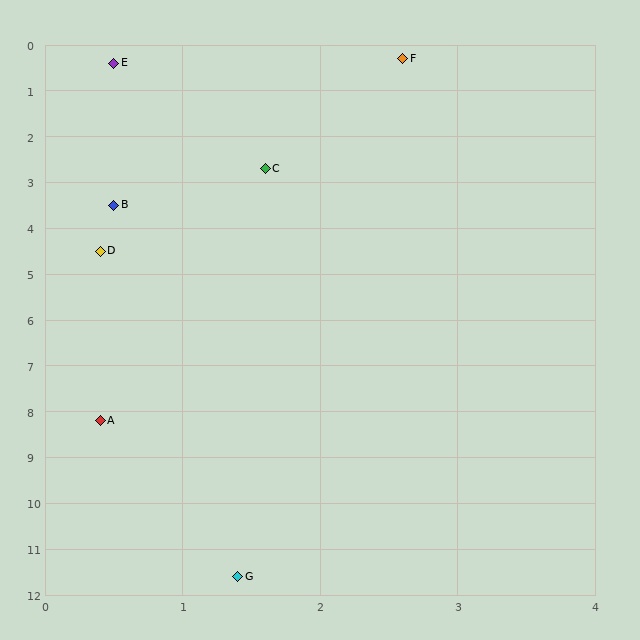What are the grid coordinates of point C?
Point C is at approximately (1.6, 2.7).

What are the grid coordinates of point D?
Point D is at approximately (0.4, 4.5).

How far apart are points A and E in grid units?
Points A and E are about 7.8 grid units apart.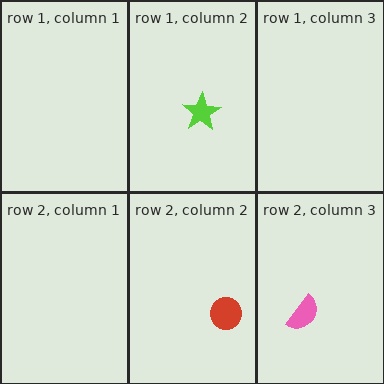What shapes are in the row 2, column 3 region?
The pink semicircle.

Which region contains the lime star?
The row 1, column 2 region.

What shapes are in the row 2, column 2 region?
The red circle.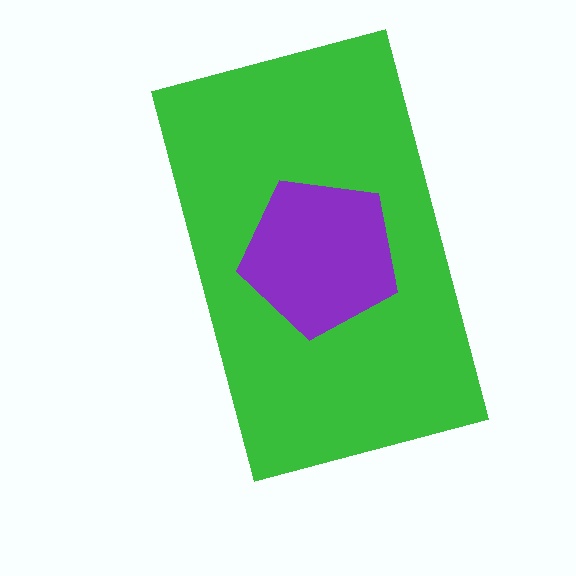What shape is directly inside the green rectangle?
The purple pentagon.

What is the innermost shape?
The purple pentagon.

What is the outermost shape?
The green rectangle.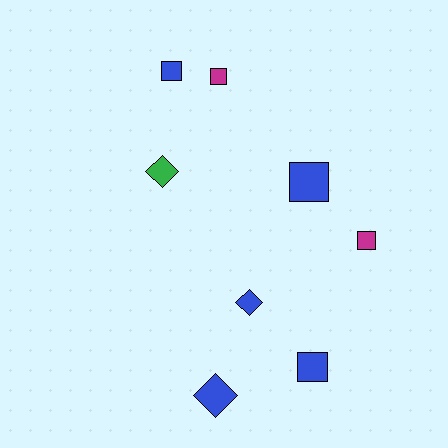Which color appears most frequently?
Blue, with 5 objects.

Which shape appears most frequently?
Square, with 5 objects.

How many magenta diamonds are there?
There are no magenta diamonds.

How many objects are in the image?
There are 8 objects.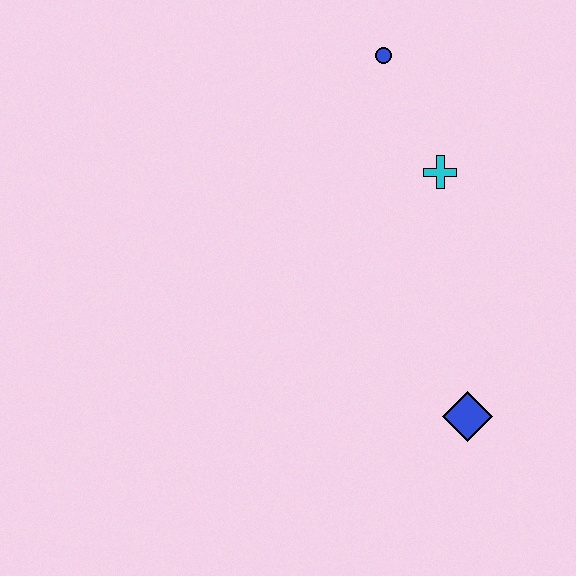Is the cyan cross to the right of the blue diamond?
No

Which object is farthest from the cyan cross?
The blue diamond is farthest from the cyan cross.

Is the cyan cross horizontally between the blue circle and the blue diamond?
Yes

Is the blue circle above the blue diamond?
Yes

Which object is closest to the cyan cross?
The blue circle is closest to the cyan cross.